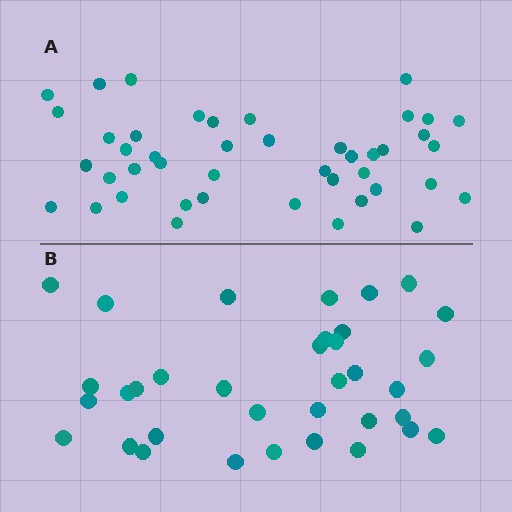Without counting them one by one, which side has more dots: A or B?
Region A (the top region) has more dots.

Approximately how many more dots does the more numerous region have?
Region A has roughly 8 or so more dots than region B.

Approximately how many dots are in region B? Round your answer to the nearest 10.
About 40 dots. (The exact count is 35, which rounds to 40.)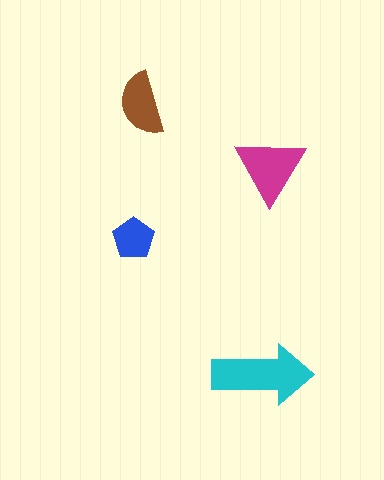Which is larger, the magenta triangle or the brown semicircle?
The magenta triangle.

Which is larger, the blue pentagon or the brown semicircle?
The brown semicircle.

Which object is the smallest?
The blue pentagon.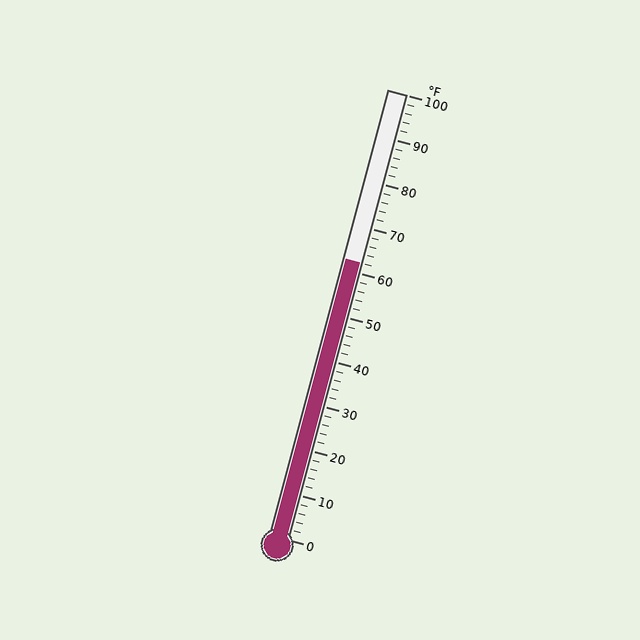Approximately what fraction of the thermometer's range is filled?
The thermometer is filled to approximately 60% of its range.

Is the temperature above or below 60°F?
The temperature is above 60°F.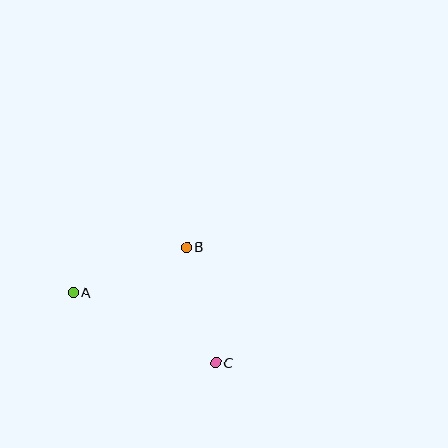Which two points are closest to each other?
Points B and C are closest to each other.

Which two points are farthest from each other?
Points A and C are farthest from each other.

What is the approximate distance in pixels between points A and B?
The distance between A and B is approximately 122 pixels.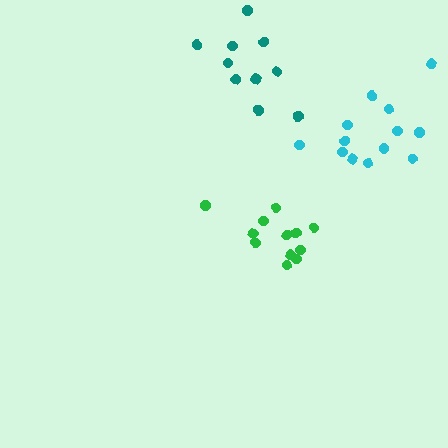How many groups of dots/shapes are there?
There are 3 groups.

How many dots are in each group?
Group 1: 10 dots, Group 2: 12 dots, Group 3: 13 dots (35 total).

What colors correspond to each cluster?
The clusters are colored: teal, green, cyan.